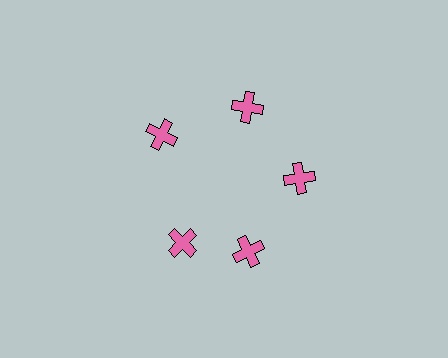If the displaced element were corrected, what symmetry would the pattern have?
It would have 5-fold rotational symmetry — the pattern would map onto itself every 72 degrees.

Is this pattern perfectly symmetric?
No. The 5 pink crosses are arranged in a ring, but one element near the 8 o'clock position is rotated out of alignment along the ring, breaking the 5-fold rotational symmetry.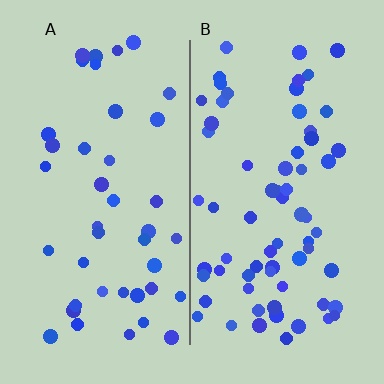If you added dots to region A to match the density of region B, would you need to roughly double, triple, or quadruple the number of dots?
Approximately double.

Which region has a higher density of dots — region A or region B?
B (the right).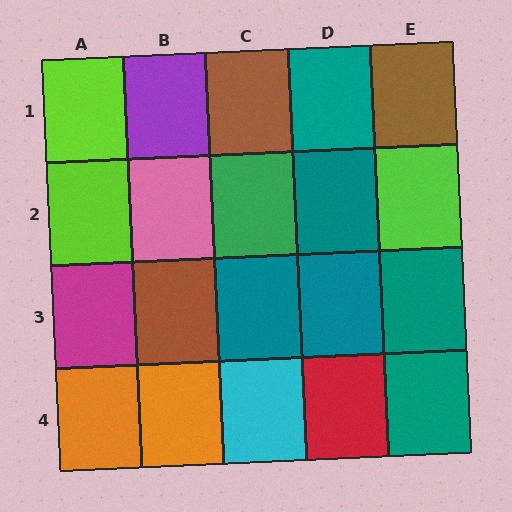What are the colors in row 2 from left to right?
Lime, pink, green, teal, lime.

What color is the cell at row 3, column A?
Magenta.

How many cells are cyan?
1 cell is cyan.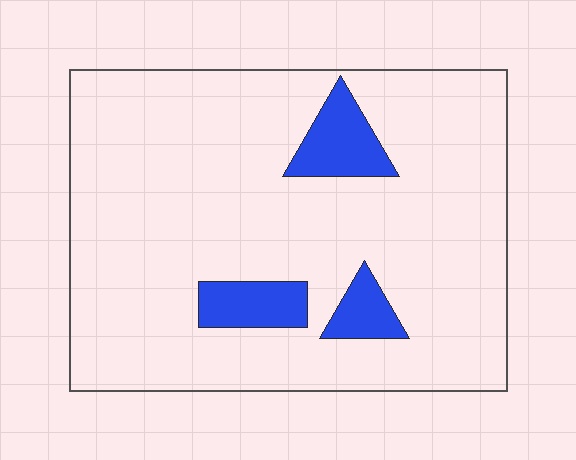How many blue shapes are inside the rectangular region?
3.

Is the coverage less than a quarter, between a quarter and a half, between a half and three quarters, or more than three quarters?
Less than a quarter.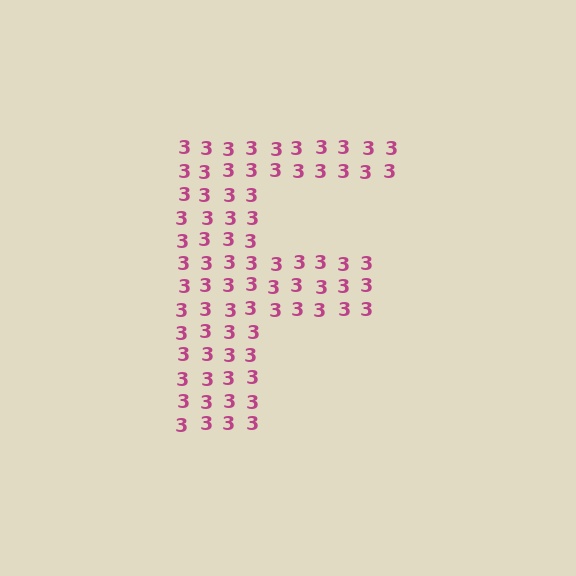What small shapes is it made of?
It is made of small digit 3's.